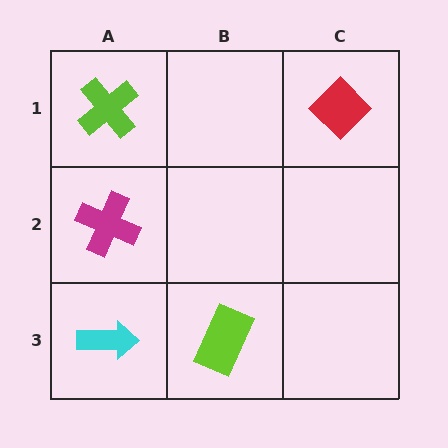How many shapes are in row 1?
2 shapes.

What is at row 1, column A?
A lime cross.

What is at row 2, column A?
A magenta cross.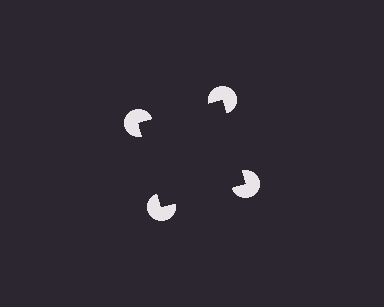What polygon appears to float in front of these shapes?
An illusory square — its edges are inferred from the aligned wedge cuts in the pac-man discs, not physically drawn.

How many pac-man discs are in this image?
There are 4 — one at each vertex of the illusory square.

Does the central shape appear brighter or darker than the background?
It typically appears slightly darker than the background, even though no actual brightness change is drawn.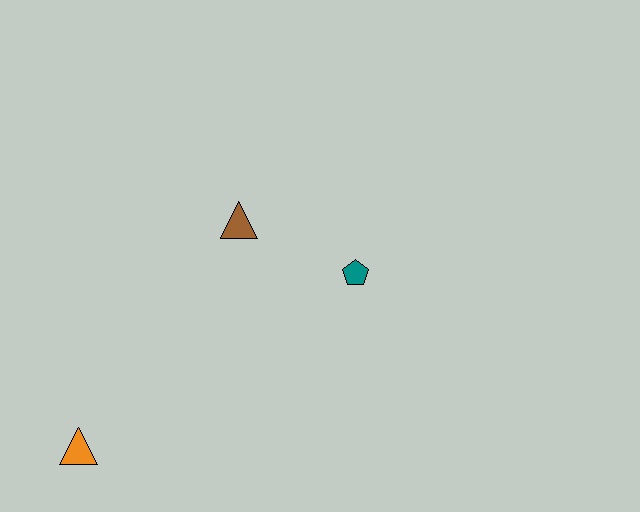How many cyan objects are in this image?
There are no cyan objects.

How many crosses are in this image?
There are no crosses.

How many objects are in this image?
There are 3 objects.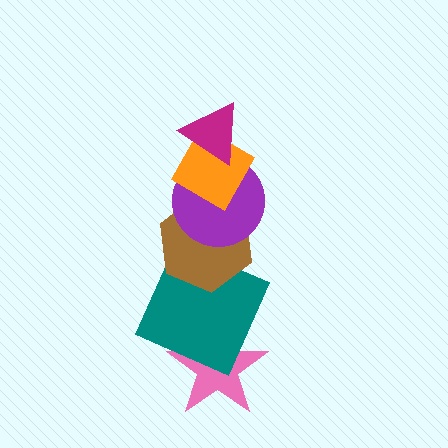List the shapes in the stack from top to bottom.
From top to bottom: the magenta triangle, the orange diamond, the purple circle, the brown hexagon, the teal square, the pink star.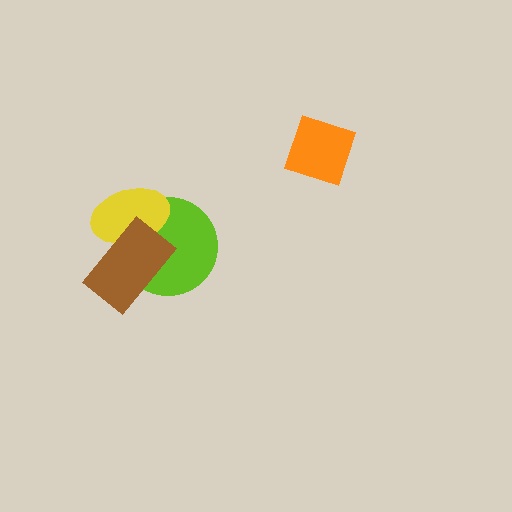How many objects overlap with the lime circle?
2 objects overlap with the lime circle.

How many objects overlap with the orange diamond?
0 objects overlap with the orange diamond.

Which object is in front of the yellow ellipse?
The brown rectangle is in front of the yellow ellipse.